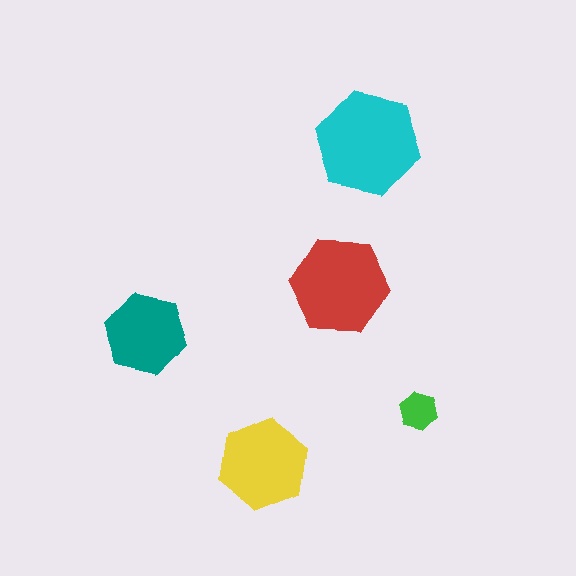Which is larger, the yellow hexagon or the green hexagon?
The yellow one.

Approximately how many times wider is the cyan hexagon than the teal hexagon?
About 1.5 times wider.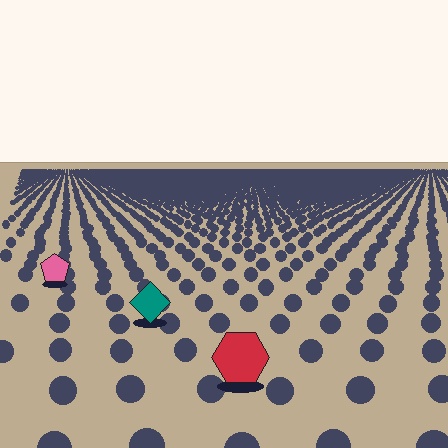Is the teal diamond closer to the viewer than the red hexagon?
No. The red hexagon is closer — you can tell from the texture gradient: the ground texture is coarser near it.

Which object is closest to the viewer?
The red hexagon is closest. The texture marks near it are larger and more spread out.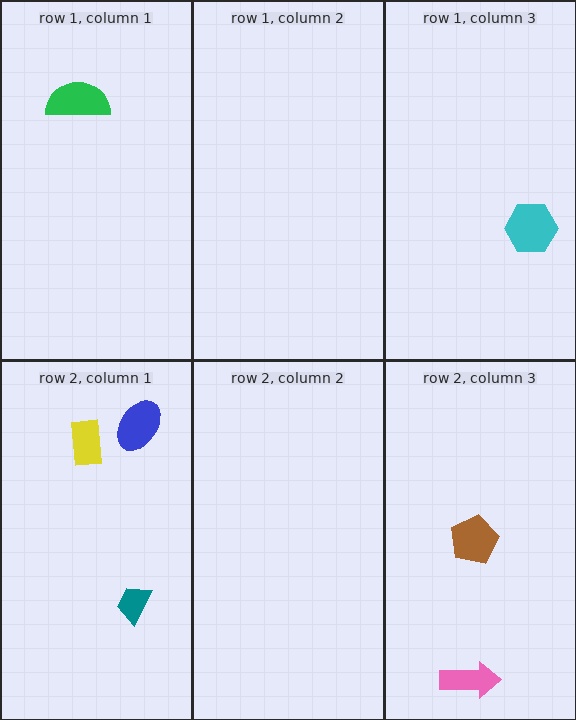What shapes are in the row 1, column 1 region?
The green semicircle.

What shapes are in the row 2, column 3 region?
The brown pentagon, the pink arrow.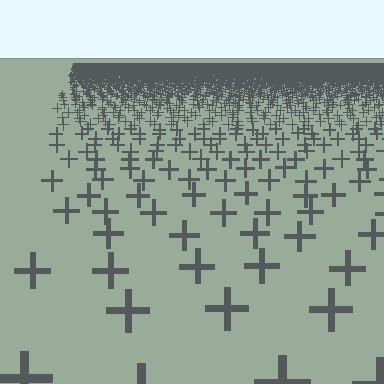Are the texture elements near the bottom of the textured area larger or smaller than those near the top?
Larger. Near the bottom, elements are closer to the viewer and appear at a bigger on-screen size.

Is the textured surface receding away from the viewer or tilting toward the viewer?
The surface is receding away from the viewer. Texture elements get smaller and denser toward the top.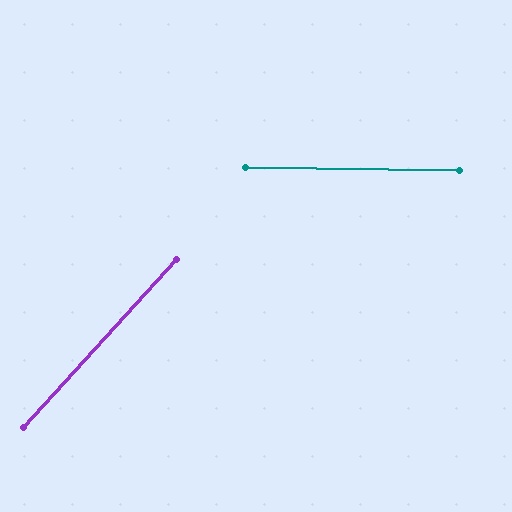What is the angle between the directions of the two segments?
Approximately 48 degrees.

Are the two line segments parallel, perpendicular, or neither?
Neither parallel nor perpendicular — they differ by about 48°.